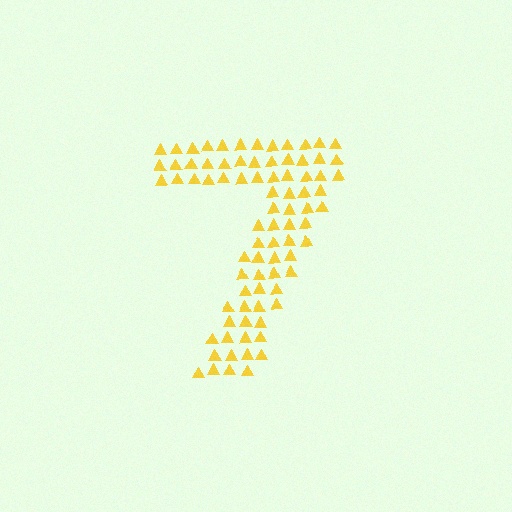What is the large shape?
The large shape is the digit 7.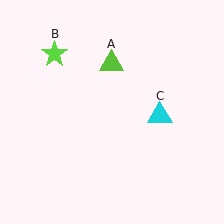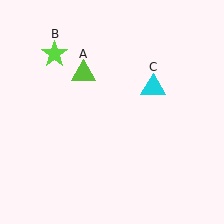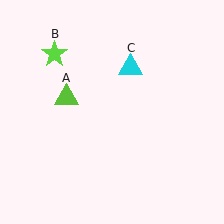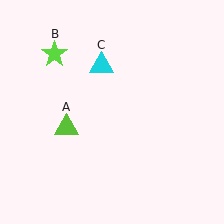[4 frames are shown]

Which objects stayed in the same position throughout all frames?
Lime star (object B) remained stationary.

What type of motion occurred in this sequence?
The lime triangle (object A), cyan triangle (object C) rotated counterclockwise around the center of the scene.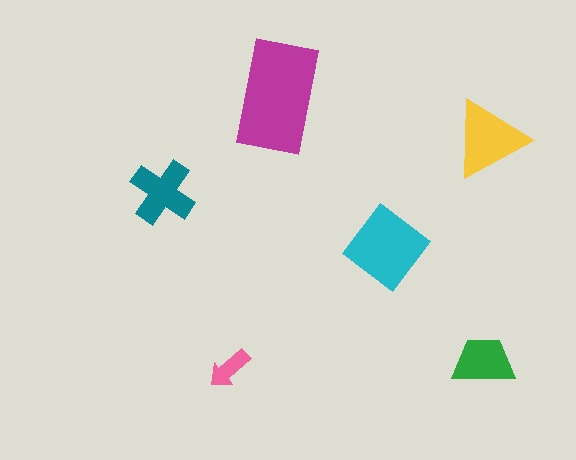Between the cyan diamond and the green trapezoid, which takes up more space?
The cyan diamond.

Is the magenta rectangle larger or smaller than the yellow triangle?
Larger.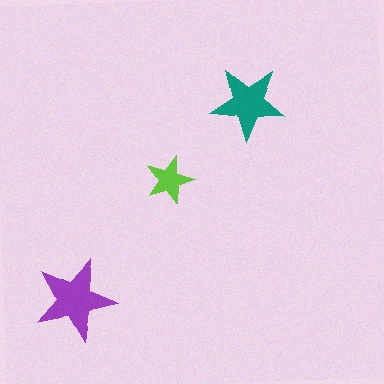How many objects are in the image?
There are 3 objects in the image.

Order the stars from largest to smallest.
the purple one, the teal one, the lime one.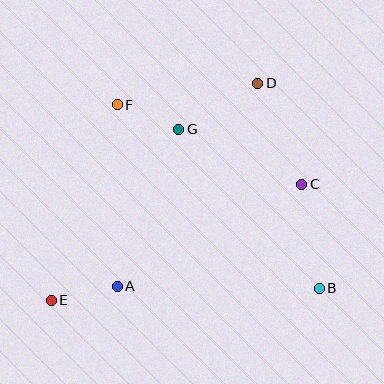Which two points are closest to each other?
Points F and G are closest to each other.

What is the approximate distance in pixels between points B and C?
The distance between B and C is approximately 106 pixels.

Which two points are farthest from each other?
Points D and E are farthest from each other.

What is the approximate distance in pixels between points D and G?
The distance between D and G is approximately 91 pixels.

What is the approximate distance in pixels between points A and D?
The distance between A and D is approximately 247 pixels.